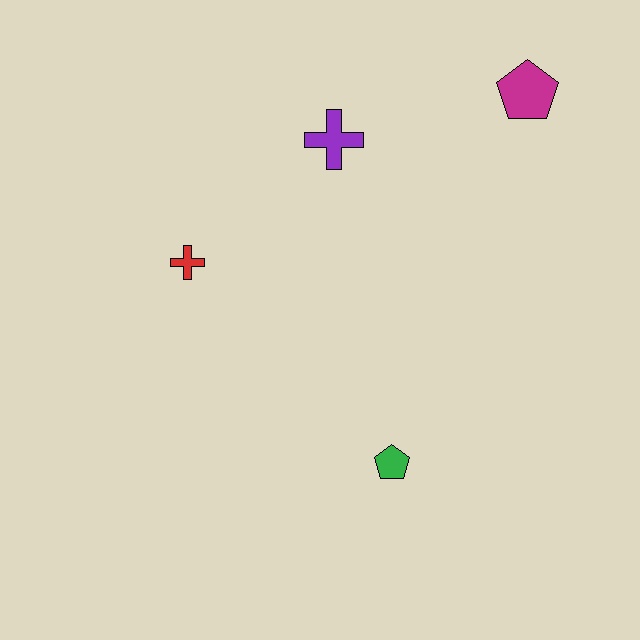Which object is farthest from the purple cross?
The green pentagon is farthest from the purple cross.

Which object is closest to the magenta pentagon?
The purple cross is closest to the magenta pentagon.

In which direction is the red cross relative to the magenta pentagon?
The red cross is to the left of the magenta pentagon.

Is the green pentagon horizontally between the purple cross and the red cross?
No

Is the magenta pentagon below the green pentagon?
No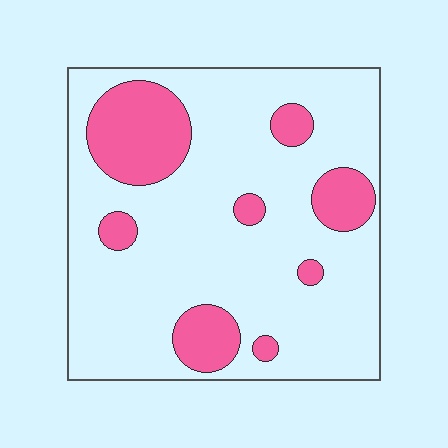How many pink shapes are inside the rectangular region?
8.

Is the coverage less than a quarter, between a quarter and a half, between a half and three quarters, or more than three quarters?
Less than a quarter.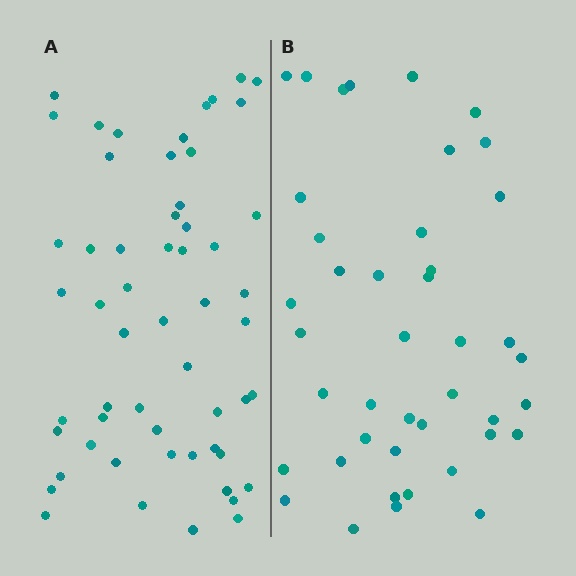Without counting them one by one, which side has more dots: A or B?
Region A (the left region) has more dots.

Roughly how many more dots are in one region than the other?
Region A has approximately 15 more dots than region B.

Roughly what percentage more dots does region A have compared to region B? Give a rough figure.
About 35% more.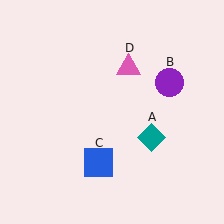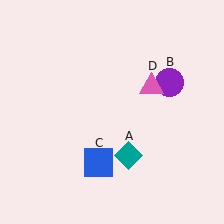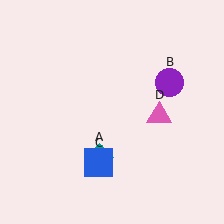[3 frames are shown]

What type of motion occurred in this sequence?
The teal diamond (object A), pink triangle (object D) rotated clockwise around the center of the scene.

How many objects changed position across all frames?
2 objects changed position: teal diamond (object A), pink triangle (object D).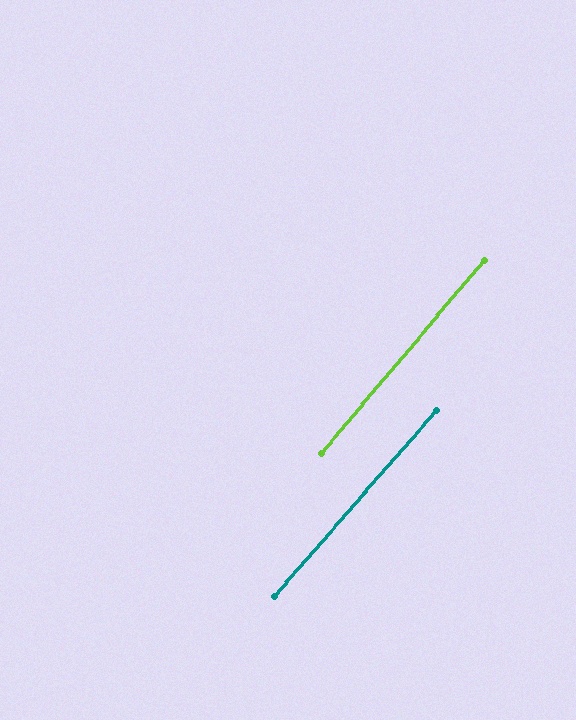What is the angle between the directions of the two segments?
Approximately 1 degree.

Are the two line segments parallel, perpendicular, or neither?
Parallel — their directions differ by only 1.0°.